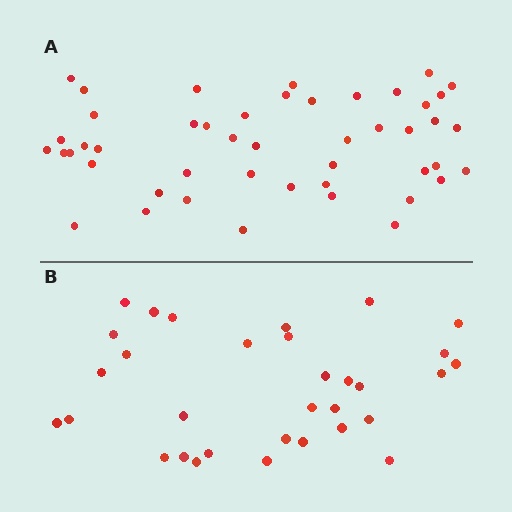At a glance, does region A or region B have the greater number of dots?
Region A (the top region) has more dots.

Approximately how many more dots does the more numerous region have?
Region A has approximately 15 more dots than region B.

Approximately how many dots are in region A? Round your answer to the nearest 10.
About 50 dots. (The exact count is 47, which rounds to 50.)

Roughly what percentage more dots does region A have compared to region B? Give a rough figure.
About 45% more.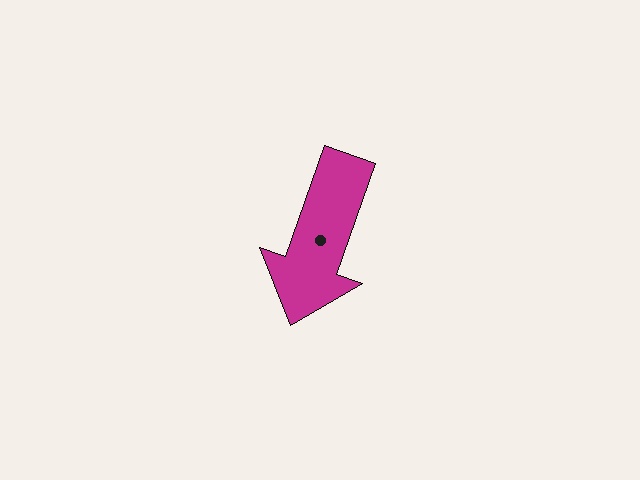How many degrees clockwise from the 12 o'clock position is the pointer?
Approximately 199 degrees.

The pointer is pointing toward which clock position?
Roughly 7 o'clock.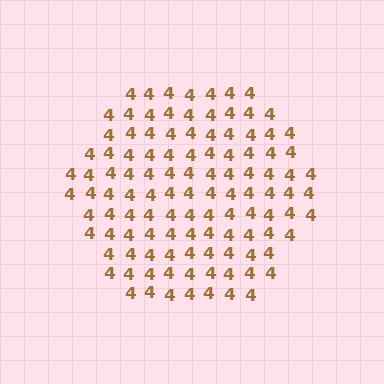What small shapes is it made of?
It is made of small digit 4's.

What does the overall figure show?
The overall figure shows a hexagon.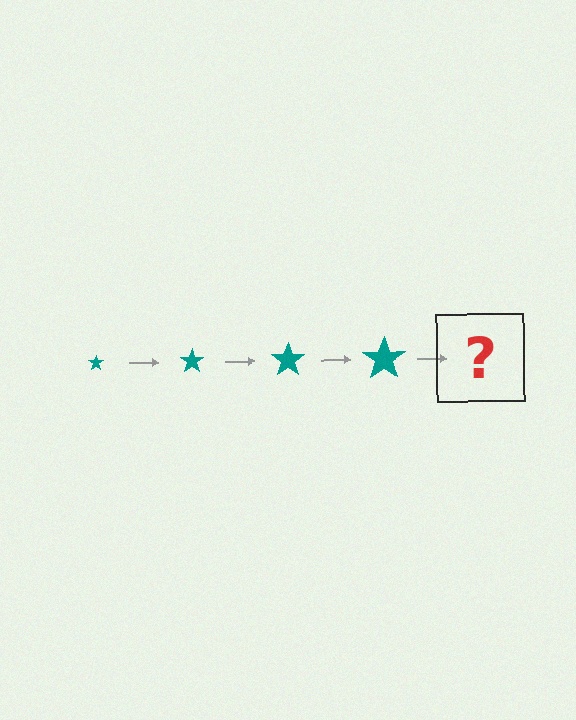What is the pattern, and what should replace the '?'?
The pattern is that the star gets progressively larger each step. The '?' should be a teal star, larger than the previous one.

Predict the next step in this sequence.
The next step is a teal star, larger than the previous one.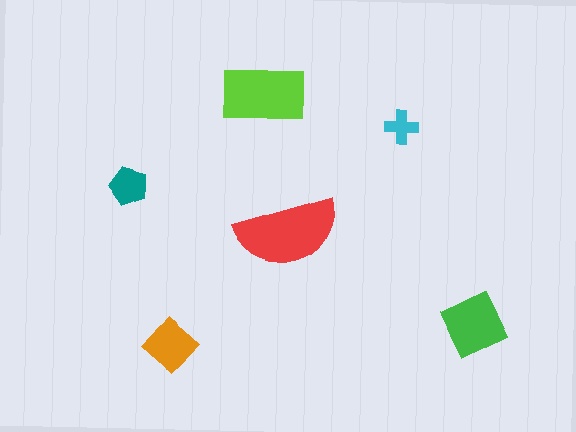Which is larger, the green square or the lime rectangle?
The lime rectangle.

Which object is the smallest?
The cyan cross.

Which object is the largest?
The red semicircle.